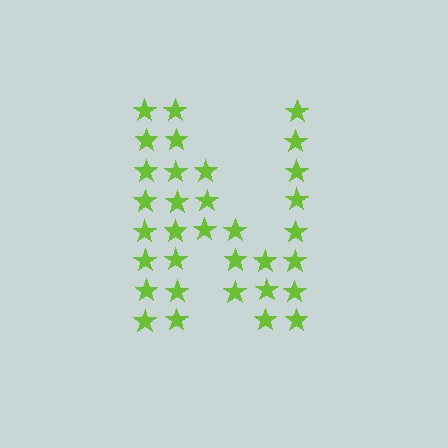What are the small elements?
The small elements are stars.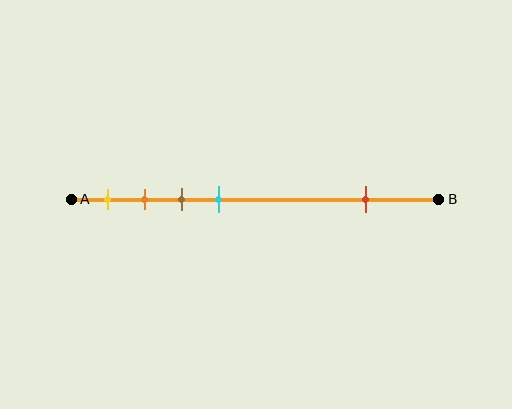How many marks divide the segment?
There are 5 marks dividing the segment.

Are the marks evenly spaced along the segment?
No, the marks are not evenly spaced.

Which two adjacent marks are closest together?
The orange and brown marks are the closest adjacent pair.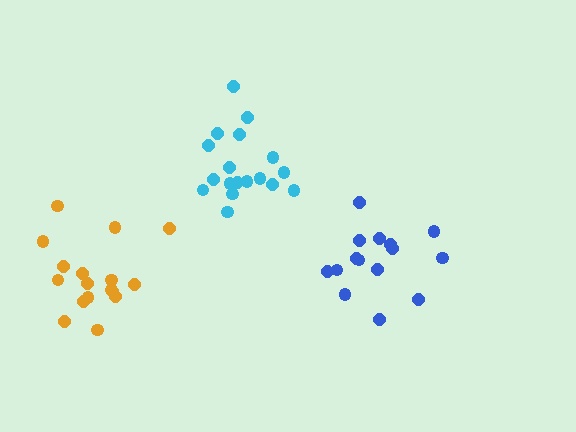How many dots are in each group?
Group 1: 15 dots, Group 2: 18 dots, Group 3: 18 dots (51 total).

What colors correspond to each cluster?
The clusters are colored: blue, cyan, orange.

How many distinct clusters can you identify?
There are 3 distinct clusters.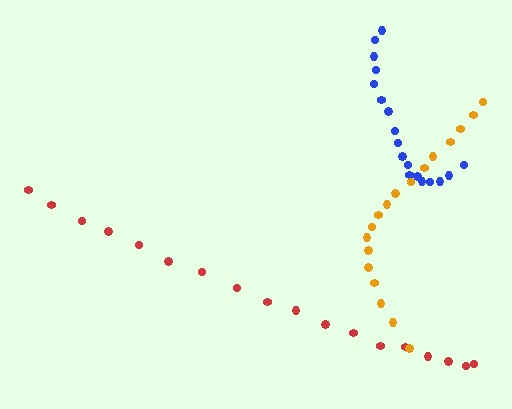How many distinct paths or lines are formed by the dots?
There are 3 distinct paths.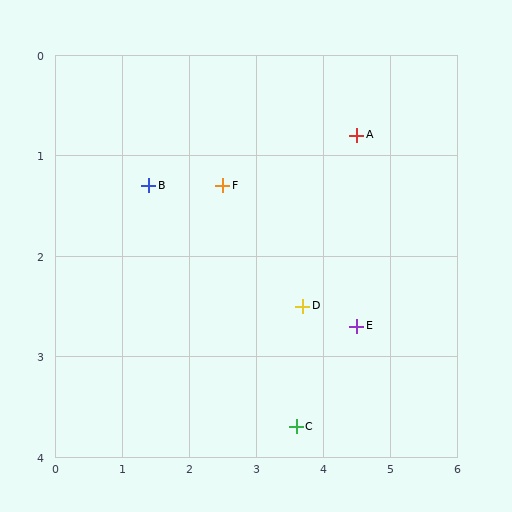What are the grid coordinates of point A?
Point A is at approximately (4.5, 0.8).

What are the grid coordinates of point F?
Point F is at approximately (2.5, 1.3).